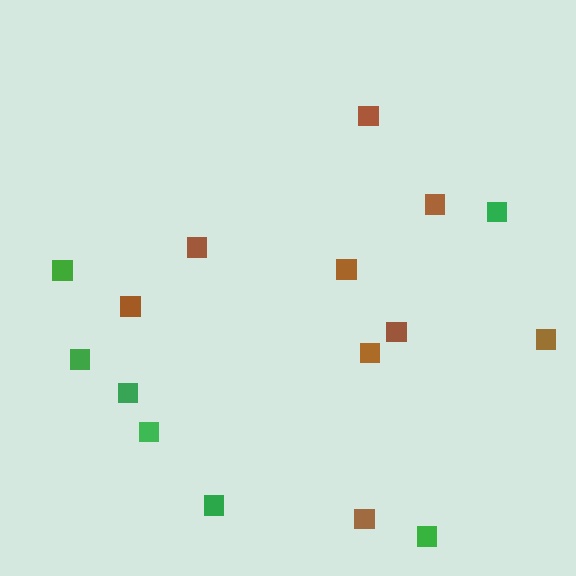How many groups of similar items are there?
There are 2 groups: one group of brown squares (9) and one group of green squares (7).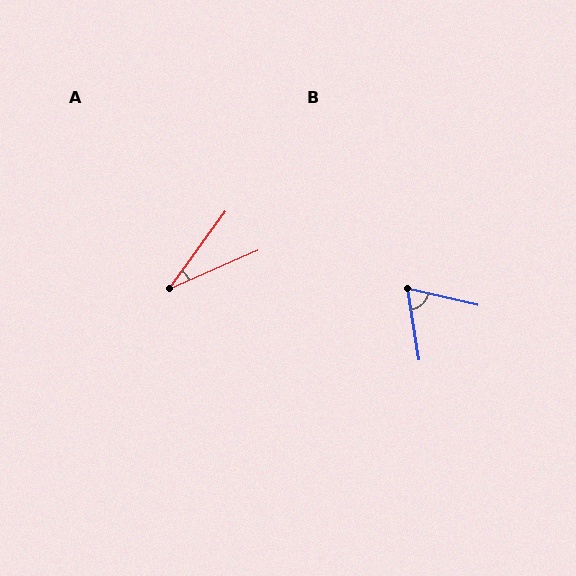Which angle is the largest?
B, at approximately 67 degrees.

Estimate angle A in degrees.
Approximately 31 degrees.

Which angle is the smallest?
A, at approximately 31 degrees.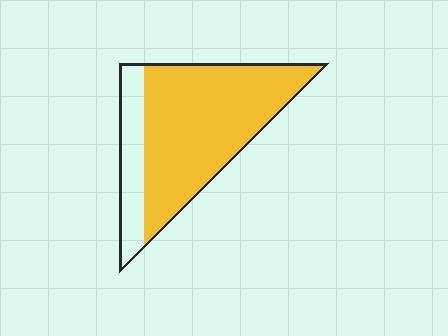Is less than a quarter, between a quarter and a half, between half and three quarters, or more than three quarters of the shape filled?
More than three quarters.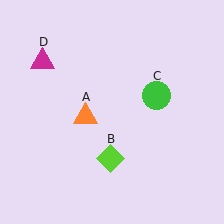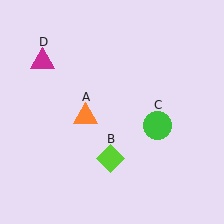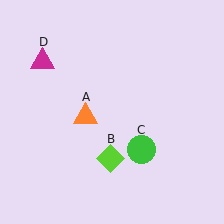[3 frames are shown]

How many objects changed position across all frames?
1 object changed position: green circle (object C).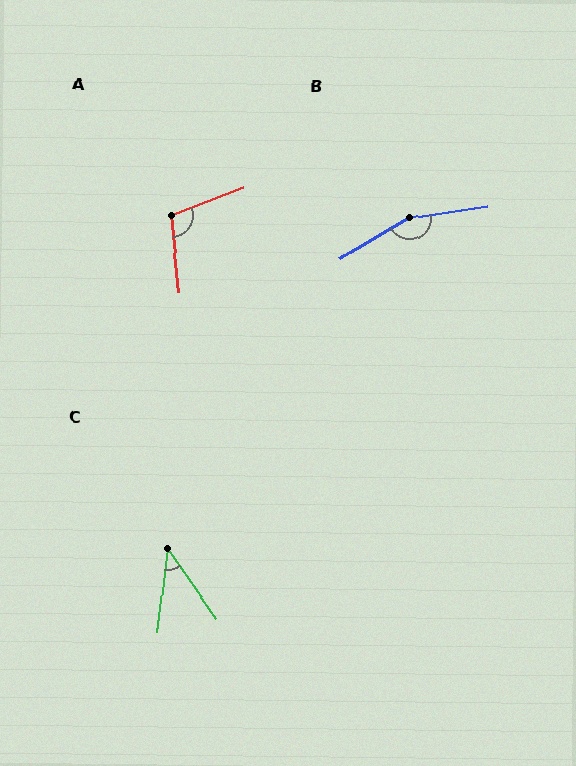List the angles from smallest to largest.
C (42°), A (105°), B (158°).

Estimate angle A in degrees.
Approximately 105 degrees.